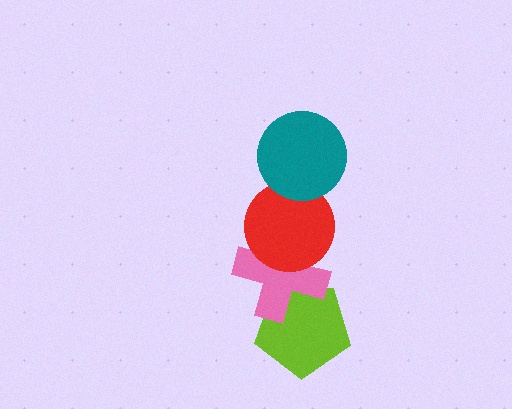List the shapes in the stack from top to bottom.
From top to bottom: the teal circle, the red circle, the pink cross, the lime pentagon.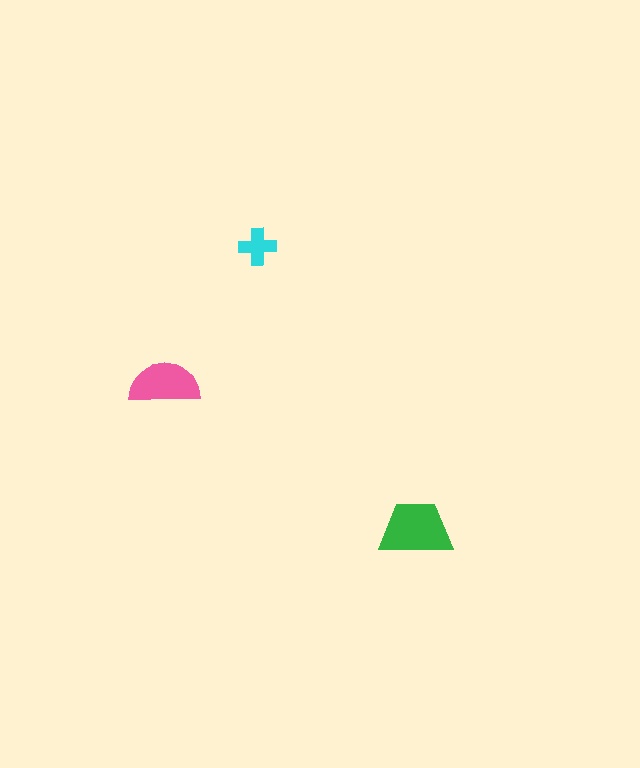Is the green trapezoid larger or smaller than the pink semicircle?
Larger.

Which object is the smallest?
The cyan cross.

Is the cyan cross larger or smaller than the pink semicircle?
Smaller.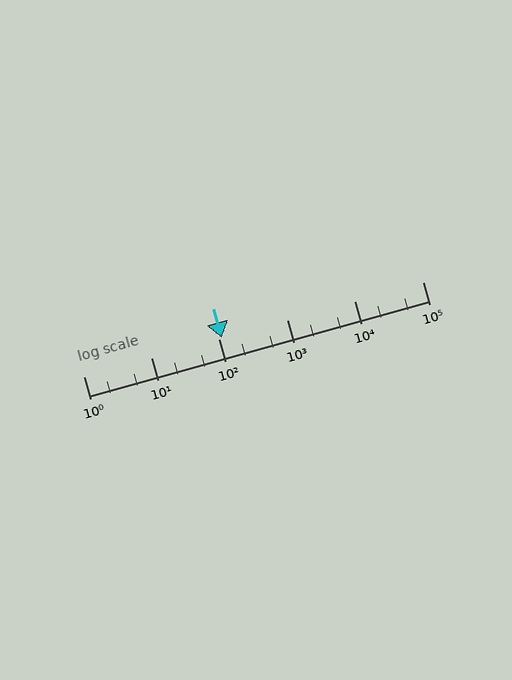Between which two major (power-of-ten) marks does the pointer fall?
The pointer is between 100 and 1000.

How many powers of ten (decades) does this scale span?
The scale spans 5 decades, from 1 to 100000.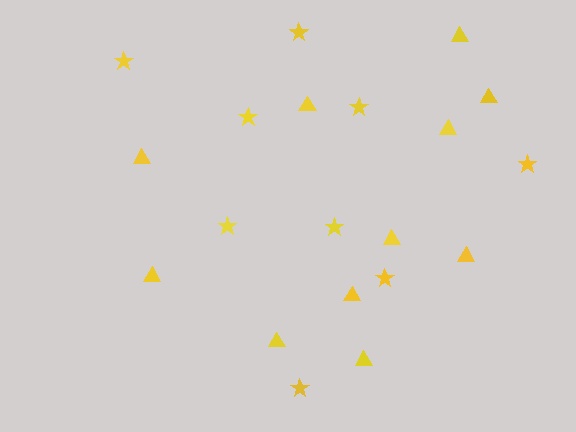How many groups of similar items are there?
There are 2 groups: one group of triangles (11) and one group of stars (9).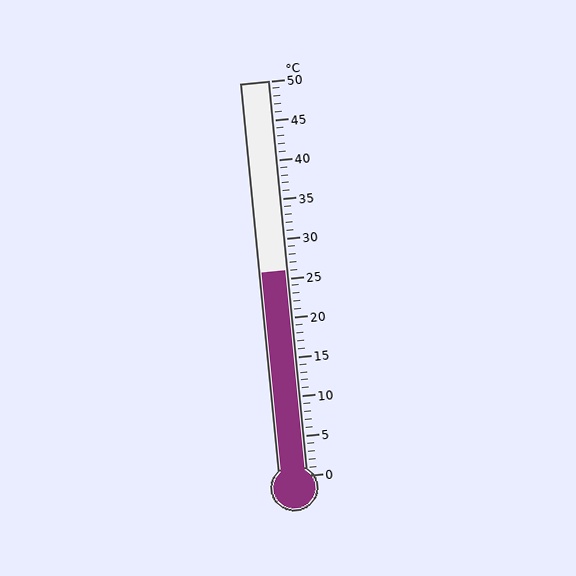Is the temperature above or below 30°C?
The temperature is below 30°C.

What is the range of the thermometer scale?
The thermometer scale ranges from 0°C to 50°C.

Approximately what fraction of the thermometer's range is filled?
The thermometer is filled to approximately 50% of its range.